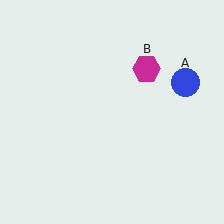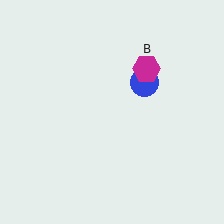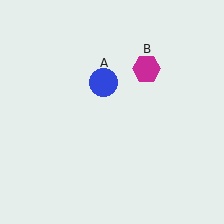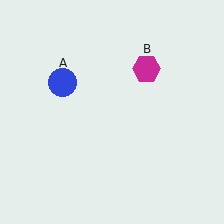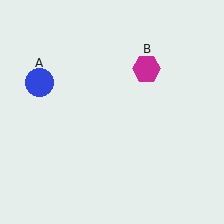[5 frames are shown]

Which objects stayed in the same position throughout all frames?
Magenta hexagon (object B) remained stationary.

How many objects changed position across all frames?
1 object changed position: blue circle (object A).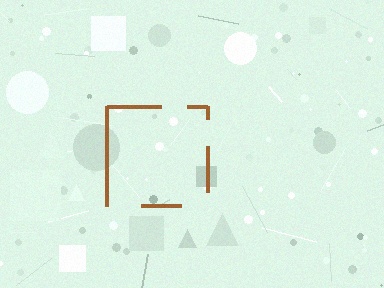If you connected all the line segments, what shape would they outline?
They would outline a square.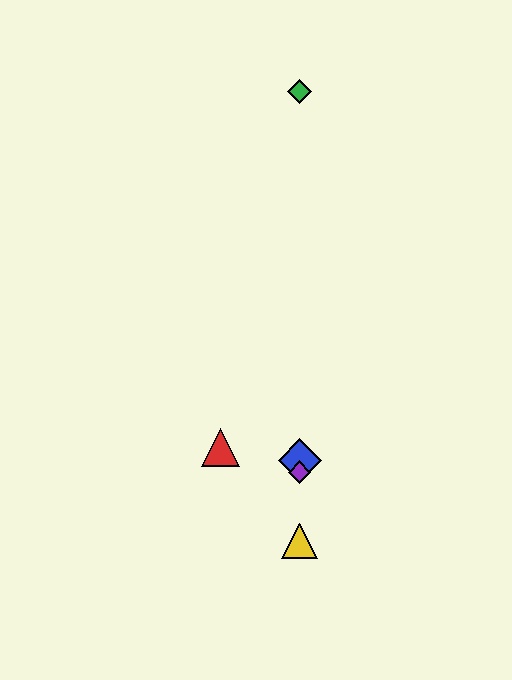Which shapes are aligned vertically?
The blue diamond, the green diamond, the yellow triangle, the purple diamond are aligned vertically.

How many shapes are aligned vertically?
4 shapes (the blue diamond, the green diamond, the yellow triangle, the purple diamond) are aligned vertically.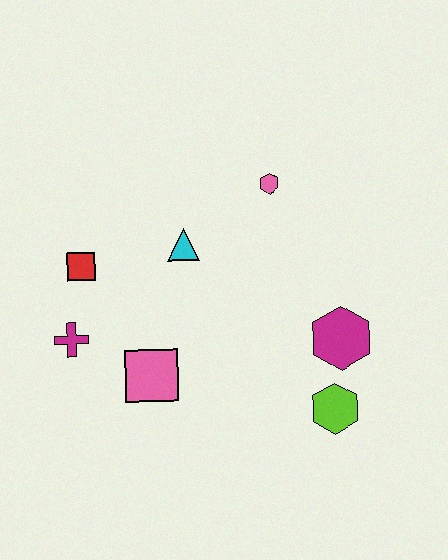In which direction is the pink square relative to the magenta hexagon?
The pink square is to the left of the magenta hexagon.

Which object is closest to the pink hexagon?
The cyan triangle is closest to the pink hexagon.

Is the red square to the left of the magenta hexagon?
Yes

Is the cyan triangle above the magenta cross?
Yes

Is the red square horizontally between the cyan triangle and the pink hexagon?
No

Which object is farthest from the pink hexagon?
The magenta cross is farthest from the pink hexagon.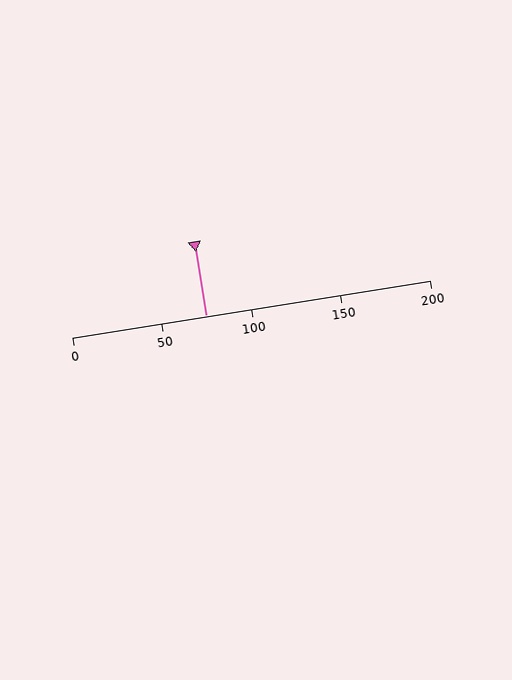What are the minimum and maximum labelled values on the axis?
The axis runs from 0 to 200.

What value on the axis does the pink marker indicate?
The marker indicates approximately 75.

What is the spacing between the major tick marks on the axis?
The major ticks are spaced 50 apart.